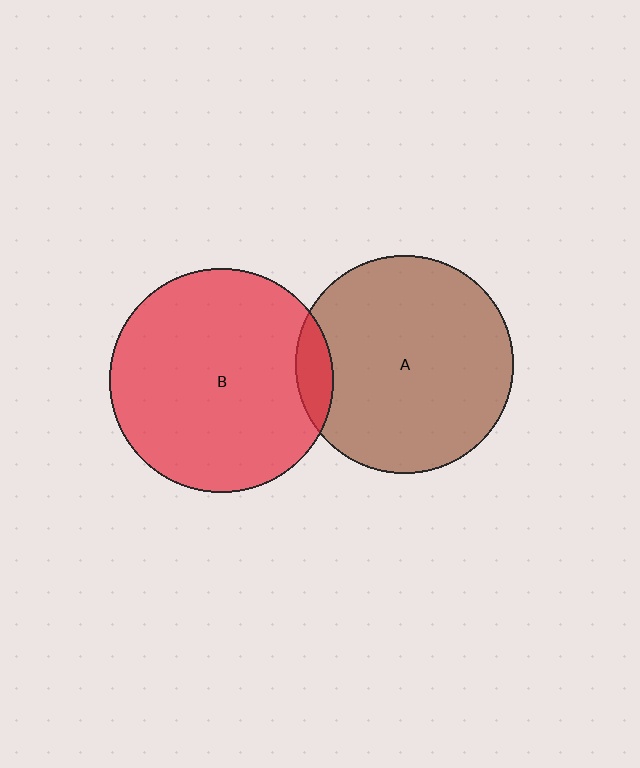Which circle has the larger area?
Circle B (red).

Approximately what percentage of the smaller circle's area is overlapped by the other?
Approximately 10%.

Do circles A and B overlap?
Yes.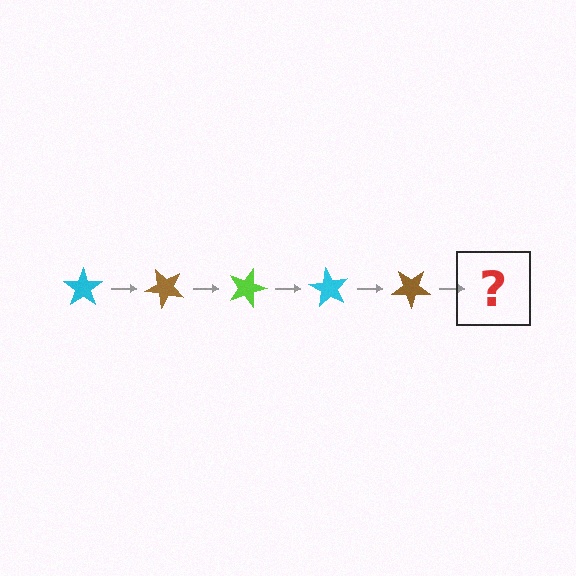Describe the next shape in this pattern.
It should be a lime star, rotated 225 degrees from the start.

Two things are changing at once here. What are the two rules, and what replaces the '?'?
The two rules are that it rotates 45 degrees each step and the color cycles through cyan, brown, and lime. The '?' should be a lime star, rotated 225 degrees from the start.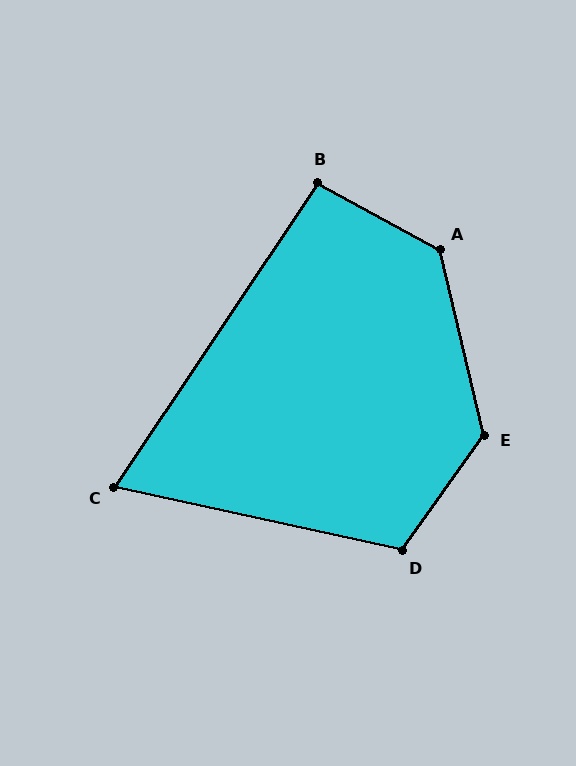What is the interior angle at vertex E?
Approximately 132 degrees (obtuse).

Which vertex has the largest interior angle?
A, at approximately 132 degrees.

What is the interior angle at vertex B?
Approximately 95 degrees (obtuse).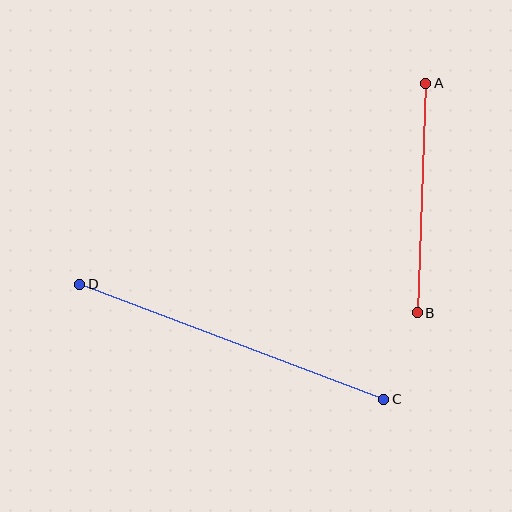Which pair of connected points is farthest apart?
Points C and D are farthest apart.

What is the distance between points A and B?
The distance is approximately 230 pixels.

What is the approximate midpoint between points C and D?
The midpoint is at approximately (232, 342) pixels.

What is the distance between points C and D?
The distance is approximately 325 pixels.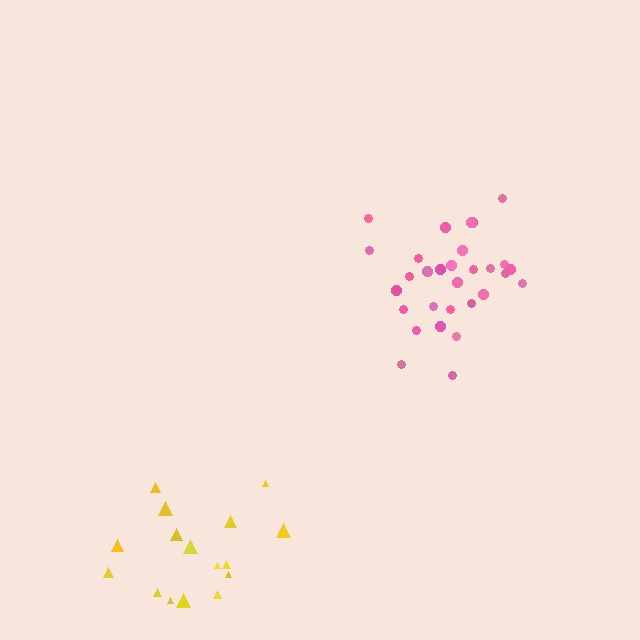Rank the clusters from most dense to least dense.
pink, yellow.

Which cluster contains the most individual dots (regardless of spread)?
Pink (31).